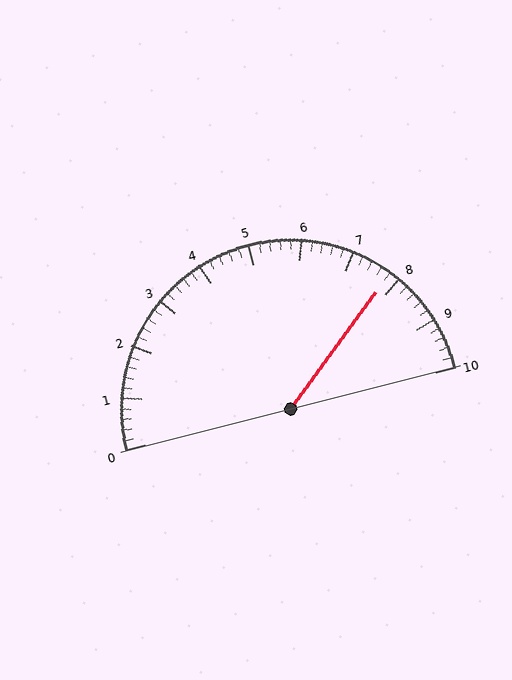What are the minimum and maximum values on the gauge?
The gauge ranges from 0 to 10.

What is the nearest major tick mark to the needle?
The nearest major tick mark is 8.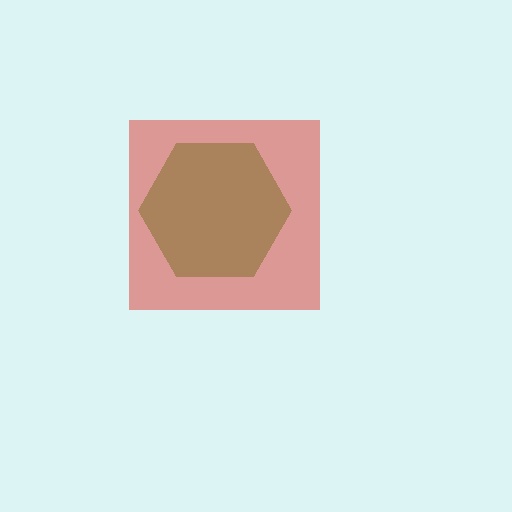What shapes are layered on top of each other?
The layered shapes are: a green hexagon, a red square.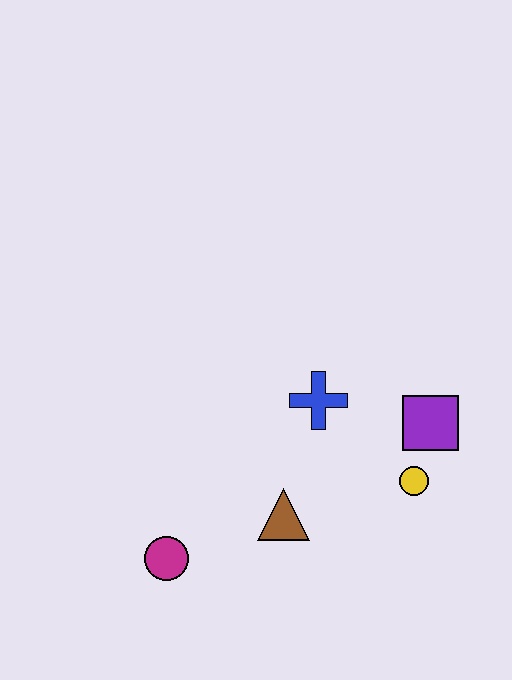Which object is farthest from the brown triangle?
The purple square is farthest from the brown triangle.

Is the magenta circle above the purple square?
No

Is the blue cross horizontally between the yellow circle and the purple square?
No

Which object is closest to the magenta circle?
The brown triangle is closest to the magenta circle.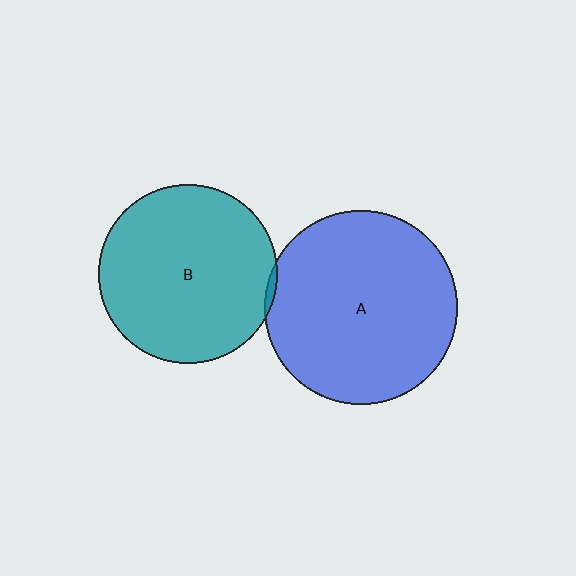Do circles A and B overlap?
Yes.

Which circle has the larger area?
Circle A (blue).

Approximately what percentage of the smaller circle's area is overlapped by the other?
Approximately 5%.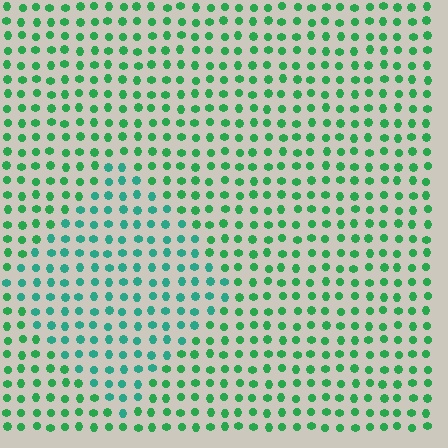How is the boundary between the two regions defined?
The boundary is defined purely by a slight shift in hue (about 28 degrees). Spacing, size, and orientation are identical on both sides.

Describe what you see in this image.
The image is filled with small green elements in a uniform arrangement. A diamond-shaped region is visible where the elements are tinted to a slightly different hue, forming a subtle color boundary.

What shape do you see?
I see a diamond.